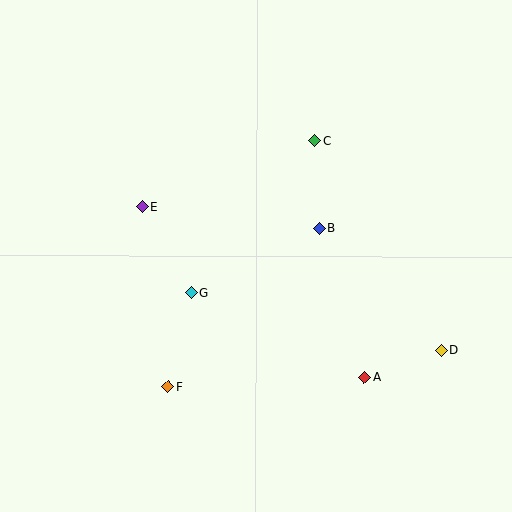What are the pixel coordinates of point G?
Point G is at (191, 293).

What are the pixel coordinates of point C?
Point C is at (315, 141).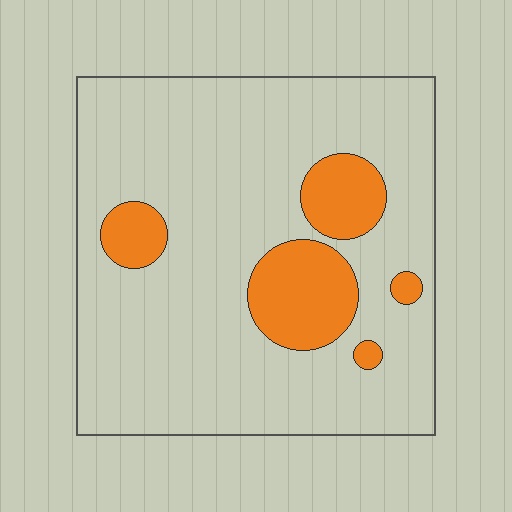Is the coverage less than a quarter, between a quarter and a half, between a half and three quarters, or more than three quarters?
Less than a quarter.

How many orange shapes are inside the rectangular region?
5.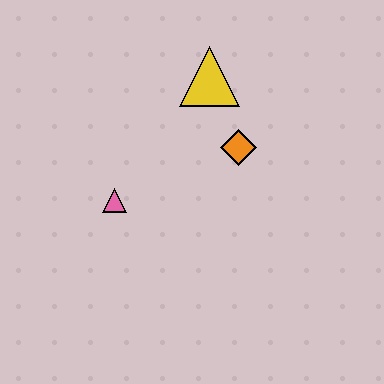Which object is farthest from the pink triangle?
The yellow triangle is farthest from the pink triangle.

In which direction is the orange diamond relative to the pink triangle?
The orange diamond is to the right of the pink triangle.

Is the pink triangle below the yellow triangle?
Yes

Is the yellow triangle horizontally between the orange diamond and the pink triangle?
Yes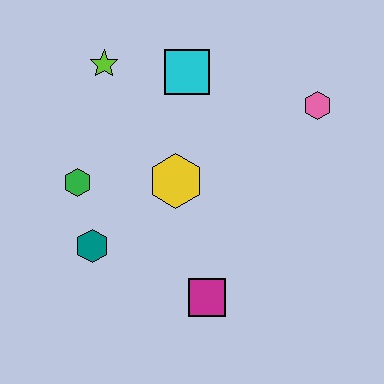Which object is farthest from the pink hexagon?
The teal hexagon is farthest from the pink hexagon.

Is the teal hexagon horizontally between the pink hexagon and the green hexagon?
Yes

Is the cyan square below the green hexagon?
No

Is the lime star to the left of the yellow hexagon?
Yes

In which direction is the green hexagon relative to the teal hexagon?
The green hexagon is above the teal hexagon.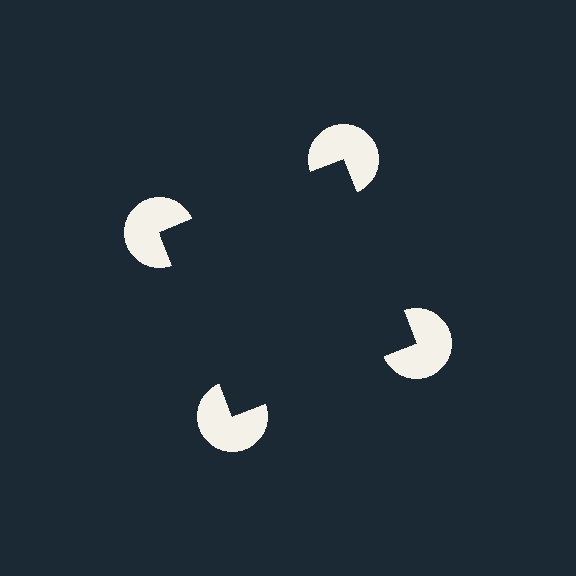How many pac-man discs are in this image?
There are 4 — one at each vertex of the illusory square.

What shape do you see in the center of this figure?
An illusory square — its edges are inferred from the aligned wedge cuts in the pac-man discs, not physically drawn.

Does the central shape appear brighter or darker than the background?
It typically appears slightly darker than the background, even though no actual brightness change is drawn.